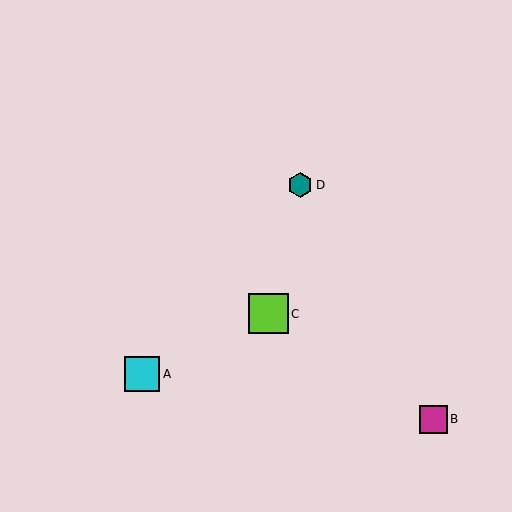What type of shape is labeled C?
Shape C is a lime square.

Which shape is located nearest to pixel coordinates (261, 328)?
The lime square (labeled C) at (269, 314) is nearest to that location.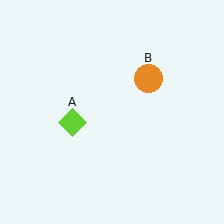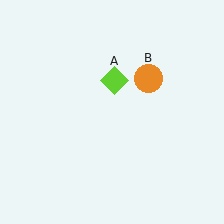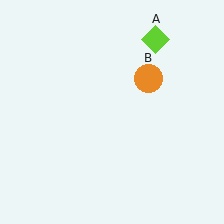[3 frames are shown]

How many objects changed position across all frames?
1 object changed position: lime diamond (object A).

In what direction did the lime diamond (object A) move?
The lime diamond (object A) moved up and to the right.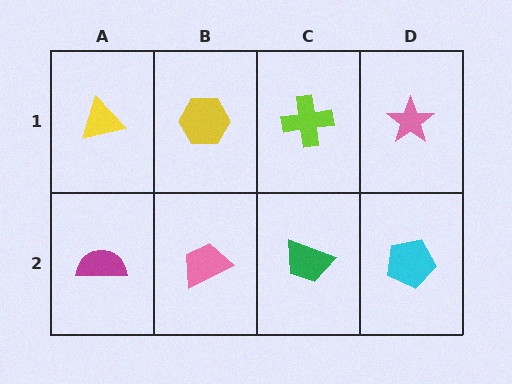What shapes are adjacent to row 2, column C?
A lime cross (row 1, column C), a pink trapezoid (row 2, column B), a cyan pentagon (row 2, column D).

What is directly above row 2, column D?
A pink star.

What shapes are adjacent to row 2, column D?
A pink star (row 1, column D), a green trapezoid (row 2, column C).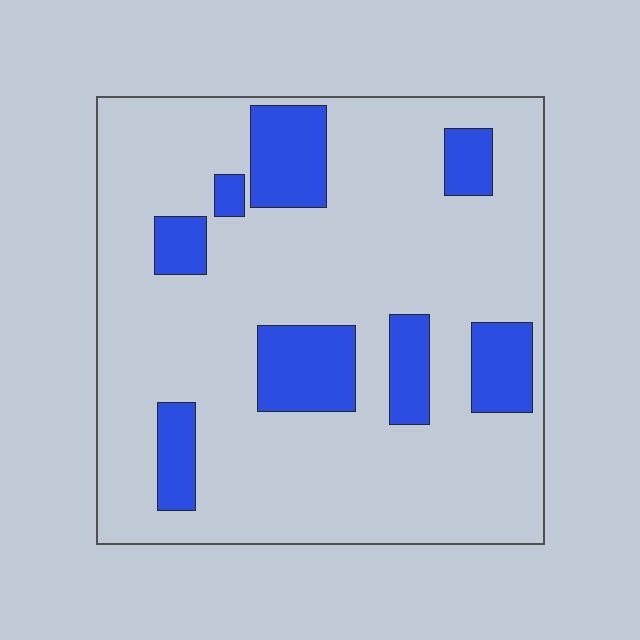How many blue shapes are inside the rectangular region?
8.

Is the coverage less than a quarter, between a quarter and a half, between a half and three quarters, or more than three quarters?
Less than a quarter.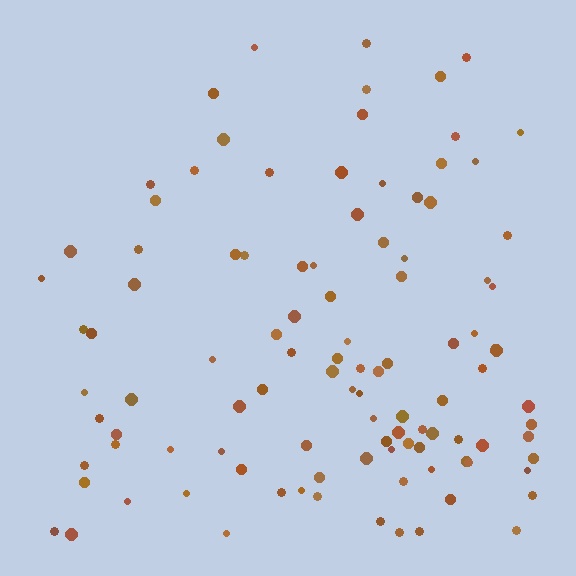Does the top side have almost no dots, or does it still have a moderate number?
Still a moderate number, just noticeably fewer than the bottom.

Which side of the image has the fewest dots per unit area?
The top.